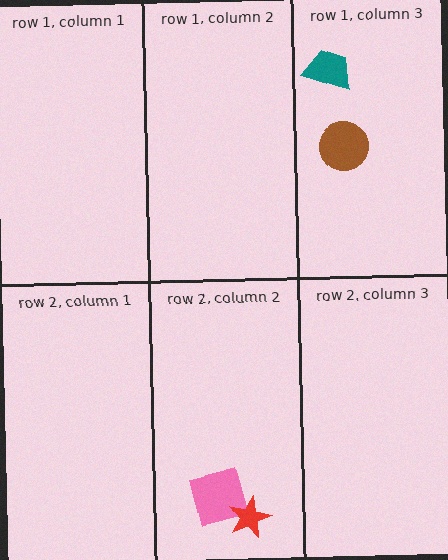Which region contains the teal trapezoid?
The row 1, column 3 region.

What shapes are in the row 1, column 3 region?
The brown circle, the teal trapezoid.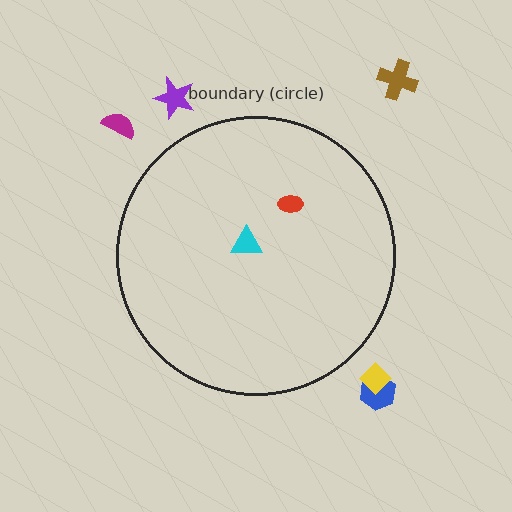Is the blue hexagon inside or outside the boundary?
Outside.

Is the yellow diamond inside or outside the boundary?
Outside.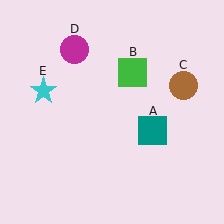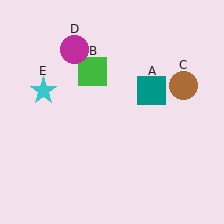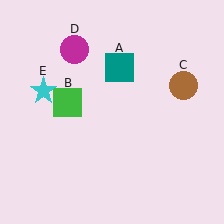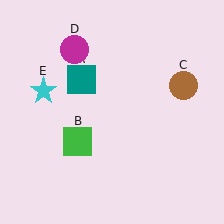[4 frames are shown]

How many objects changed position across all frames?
2 objects changed position: teal square (object A), green square (object B).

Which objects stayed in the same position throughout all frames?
Brown circle (object C) and magenta circle (object D) and cyan star (object E) remained stationary.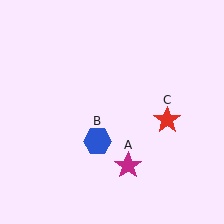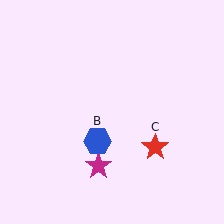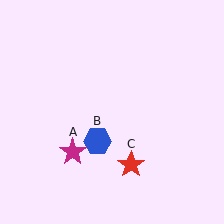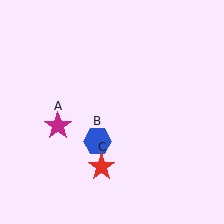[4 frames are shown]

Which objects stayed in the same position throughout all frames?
Blue hexagon (object B) remained stationary.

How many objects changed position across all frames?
2 objects changed position: magenta star (object A), red star (object C).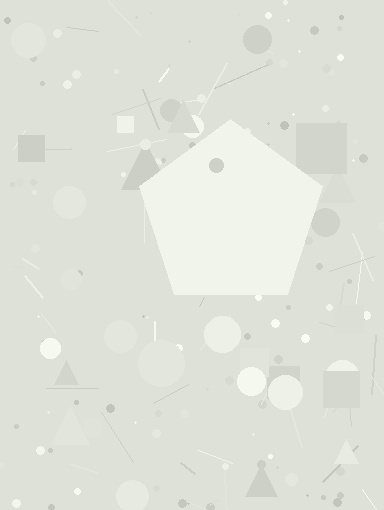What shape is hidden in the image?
A pentagon is hidden in the image.